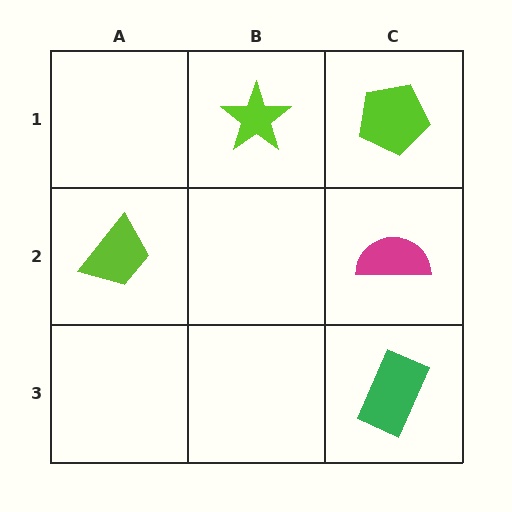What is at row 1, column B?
A lime star.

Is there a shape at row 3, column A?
No, that cell is empty.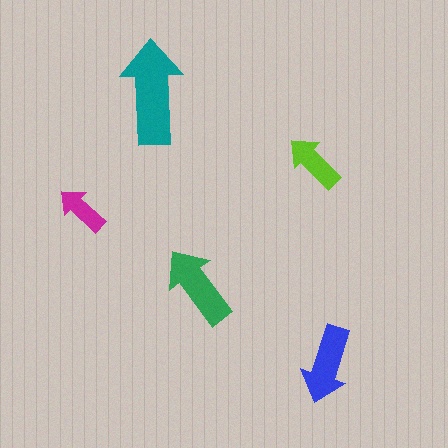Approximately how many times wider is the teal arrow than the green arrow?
About 1.5 times wider.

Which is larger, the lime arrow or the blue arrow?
The blue one.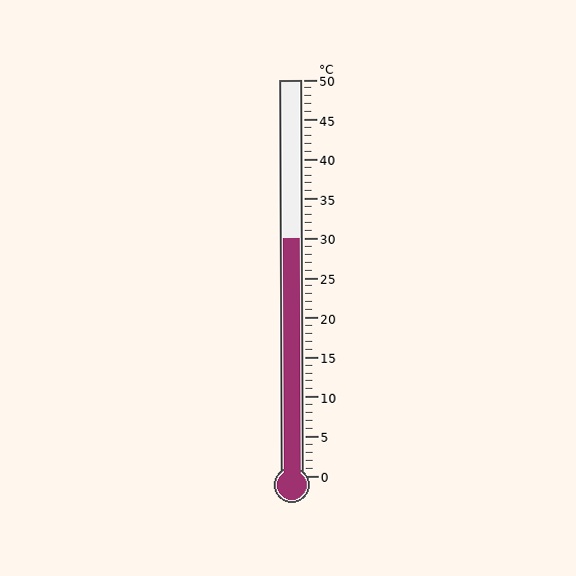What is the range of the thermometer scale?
The thermometer scale ranges from 0°C to 50°C.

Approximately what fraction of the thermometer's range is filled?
The thermometer is filled to approximately 60% of its range.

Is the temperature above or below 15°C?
The temperature is above 15°C.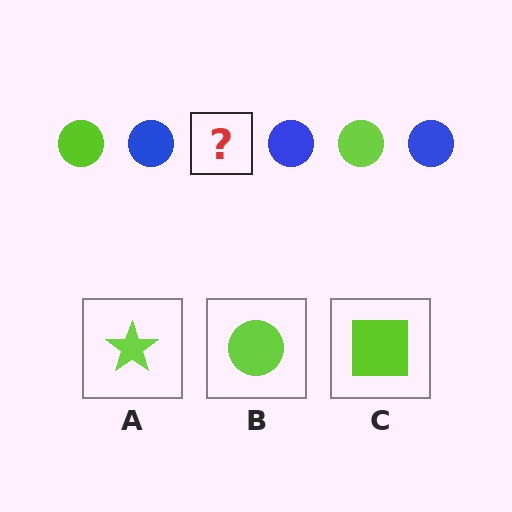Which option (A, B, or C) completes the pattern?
B.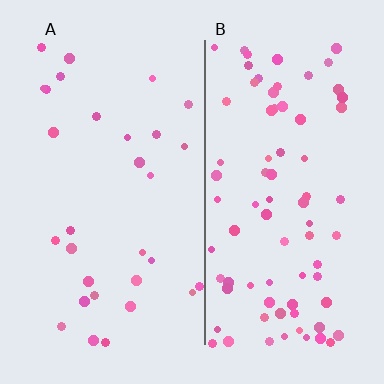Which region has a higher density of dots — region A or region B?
B (the right).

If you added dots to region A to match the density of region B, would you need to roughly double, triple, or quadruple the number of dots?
Approximately triple.